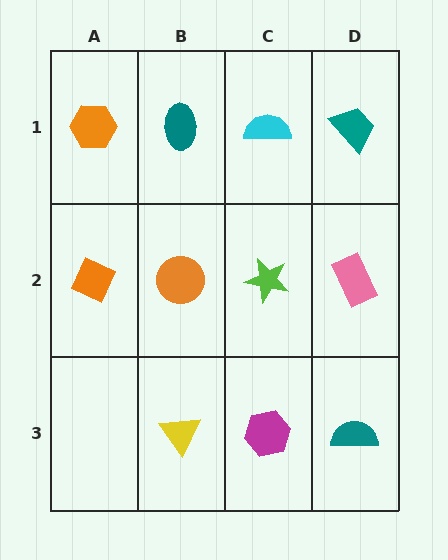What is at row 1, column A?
An orange hexagon.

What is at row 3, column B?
A yellow triangle.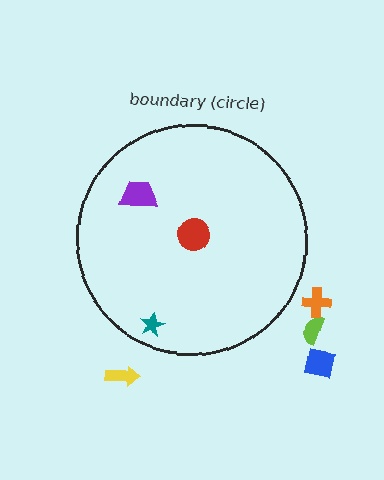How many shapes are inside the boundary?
3 inside, 4 outside.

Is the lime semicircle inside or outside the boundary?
Outside.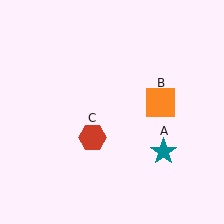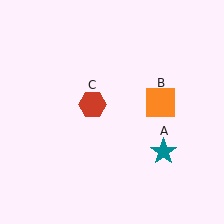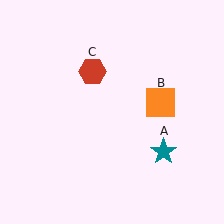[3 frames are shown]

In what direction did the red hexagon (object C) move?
The red hexagon (object C) moved up.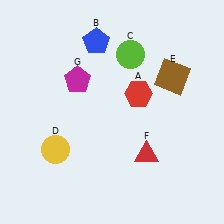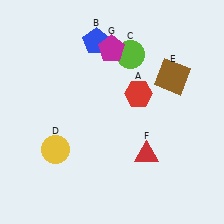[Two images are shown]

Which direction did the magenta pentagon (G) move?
The magenta pentagon (G) moved right.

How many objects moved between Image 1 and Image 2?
1 object moved between the two images.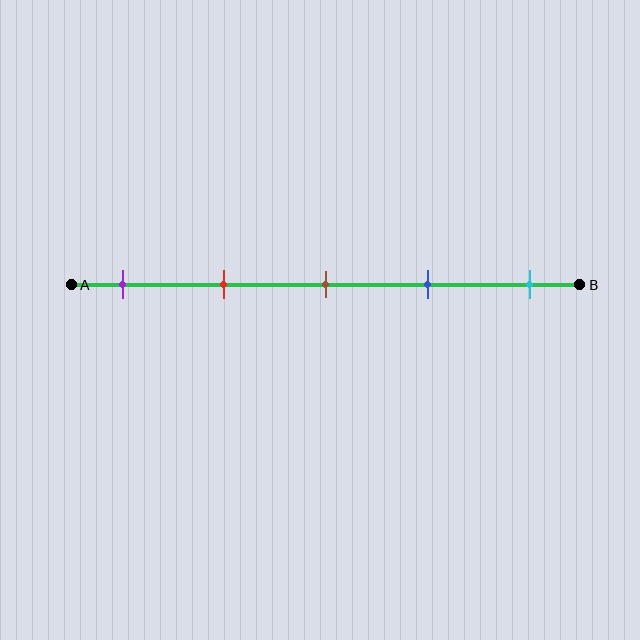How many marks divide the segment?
There are 5 marks dividing the segment.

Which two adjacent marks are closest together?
The brown and blue marks are the closest adjacent pair.